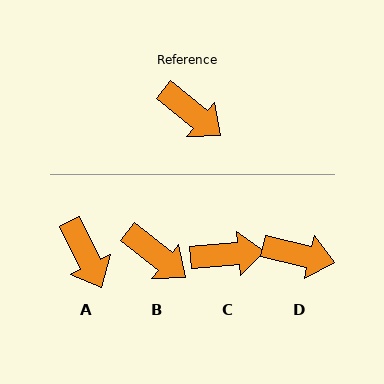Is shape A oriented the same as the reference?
No, it is off by about 25 degrees.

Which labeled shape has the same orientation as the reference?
B.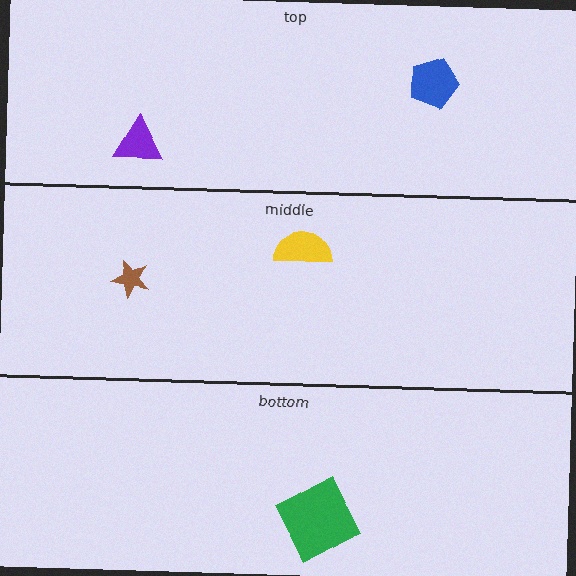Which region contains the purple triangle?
The top region.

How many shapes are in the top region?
2.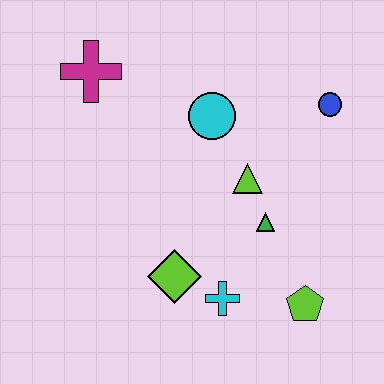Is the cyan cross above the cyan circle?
No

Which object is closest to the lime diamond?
The cyan cross is closest to the lime diamond.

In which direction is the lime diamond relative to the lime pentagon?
The lime diamond is to the left of the lime pentagon.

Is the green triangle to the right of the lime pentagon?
No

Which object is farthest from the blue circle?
The magenta cross is farthest from the blue circle.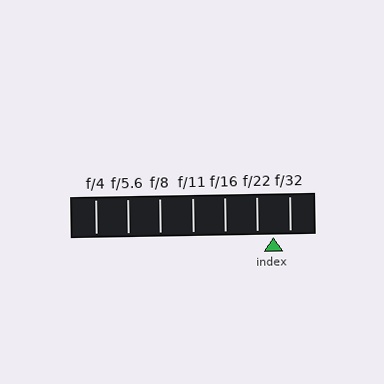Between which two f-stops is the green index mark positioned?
The index mark is between f/22 and f/32.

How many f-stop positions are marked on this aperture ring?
There are 7 f-stop positions marked.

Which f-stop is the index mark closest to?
The index mark is closest to f/32.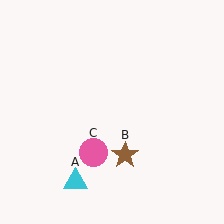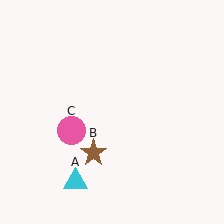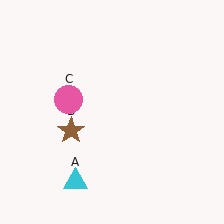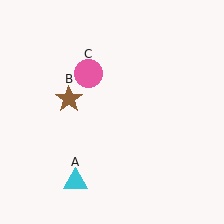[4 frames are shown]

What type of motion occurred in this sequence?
The brown star (object B), pink circle (object C) rotated clockwise around the center of the scene.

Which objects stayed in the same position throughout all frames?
Cyan triangle (object A) remained stationary.